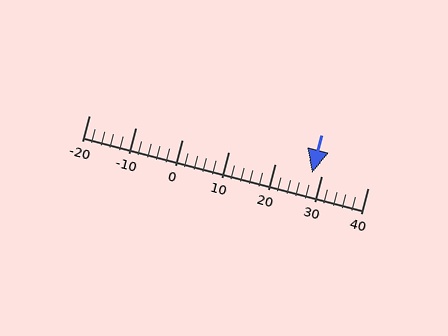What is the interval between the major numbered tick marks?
The major tick marks are spaced 10 units apart.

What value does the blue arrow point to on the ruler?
The blue arrow points to approximately 28.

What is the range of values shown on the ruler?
The ruler shows values from -20 to 40.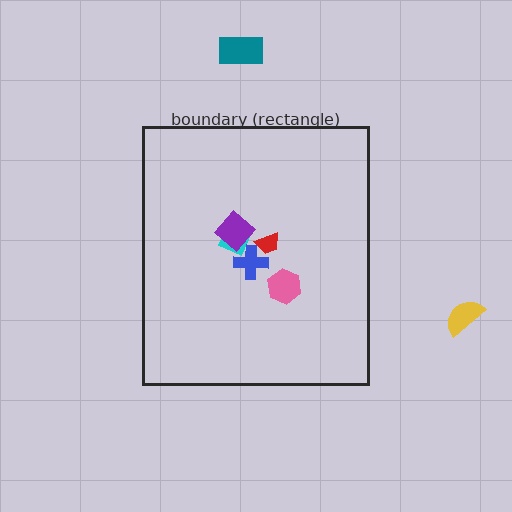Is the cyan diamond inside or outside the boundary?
Inside.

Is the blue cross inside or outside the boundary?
Inside.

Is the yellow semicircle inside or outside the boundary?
Outside.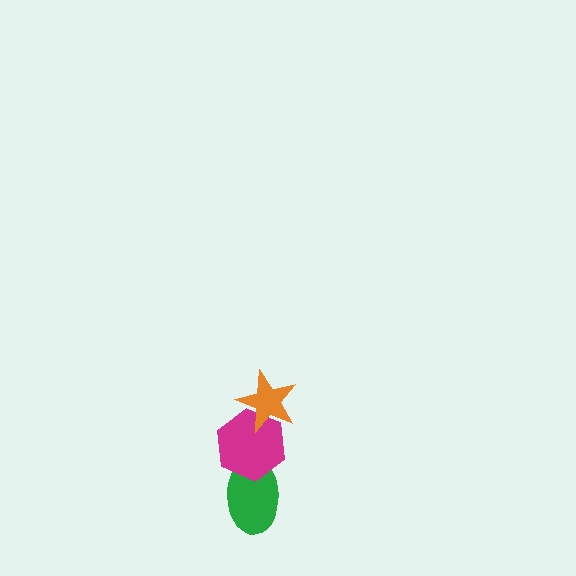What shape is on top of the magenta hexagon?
The orange star is on top of the magenta hexagon.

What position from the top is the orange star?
The orange star is 1st from the top.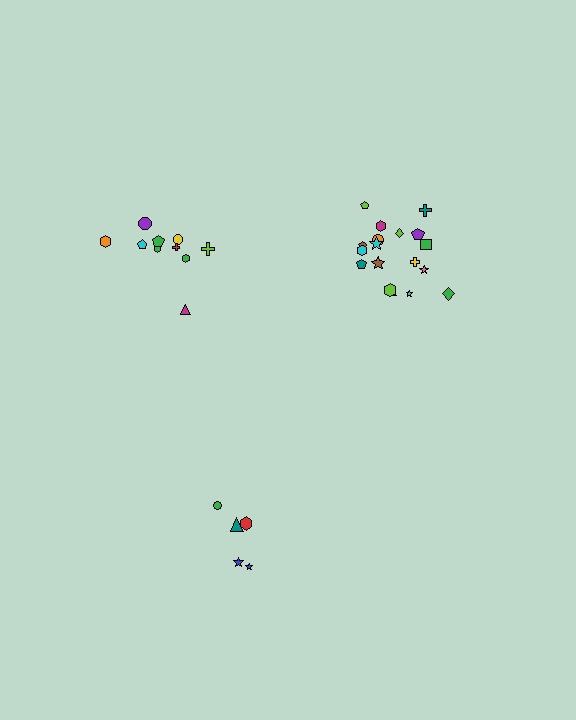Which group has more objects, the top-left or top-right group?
The top-right group.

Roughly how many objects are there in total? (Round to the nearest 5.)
Roughly 35 objects in total.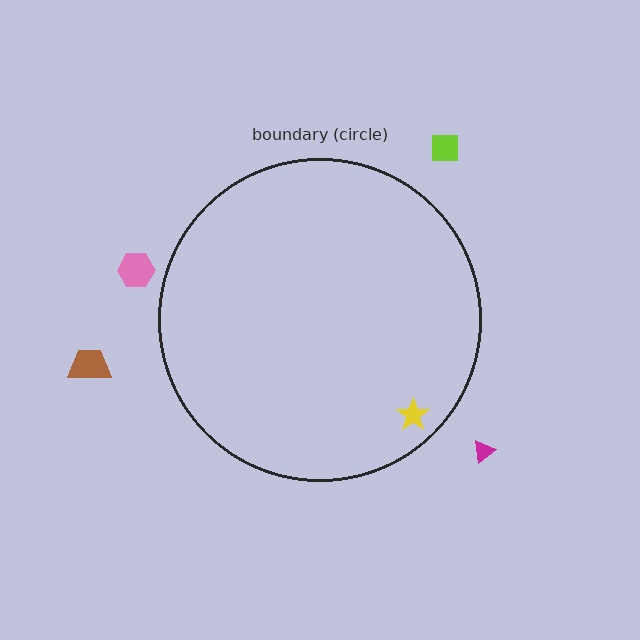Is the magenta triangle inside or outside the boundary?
Outside.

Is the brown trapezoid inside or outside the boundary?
Outside.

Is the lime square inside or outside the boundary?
Outside.